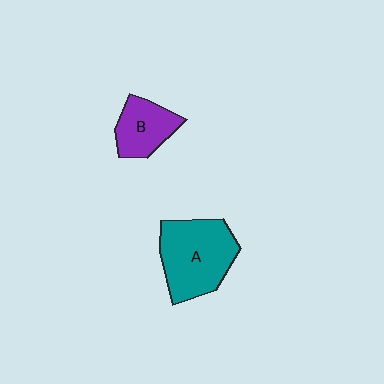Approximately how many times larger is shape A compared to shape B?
Approximately 1.8 times.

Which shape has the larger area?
Shape A (teal).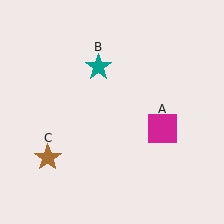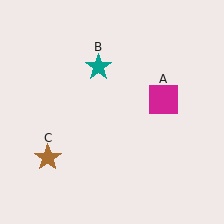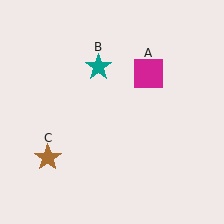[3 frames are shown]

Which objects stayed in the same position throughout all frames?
Teal star (object B) and brown star (object C) remained stationary.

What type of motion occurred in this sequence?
The magenta square (object A) rotated counterclockwise around the center of the scene.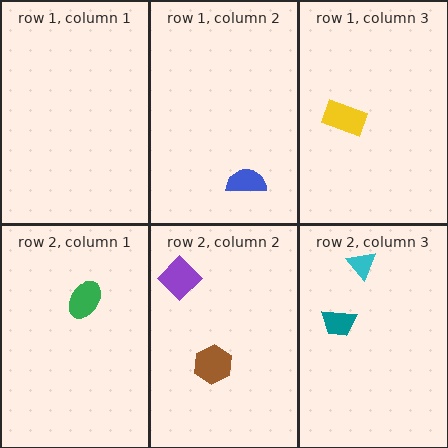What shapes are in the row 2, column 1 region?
The green ellipse.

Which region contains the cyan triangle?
The row 2, column 3 region.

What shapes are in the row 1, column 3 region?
The yellow rectangle.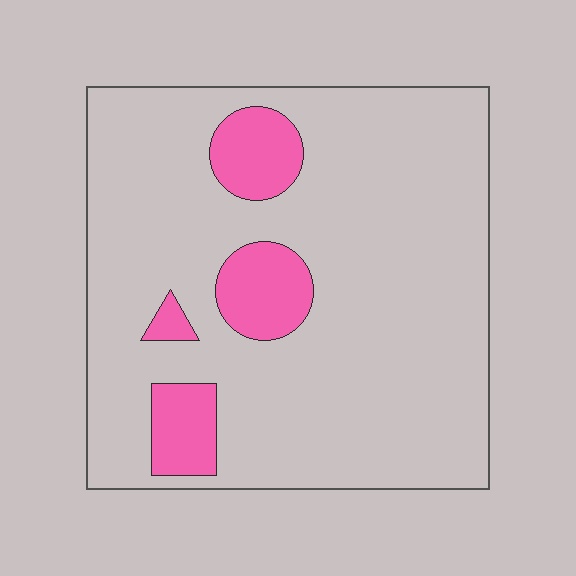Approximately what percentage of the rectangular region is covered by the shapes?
Approximately 15%.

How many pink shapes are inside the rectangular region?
4.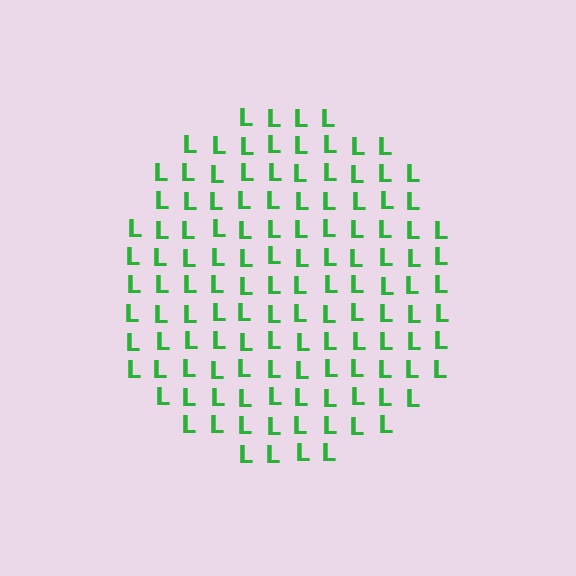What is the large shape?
The large shape is a circle.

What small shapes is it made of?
It is made of small letter L's.